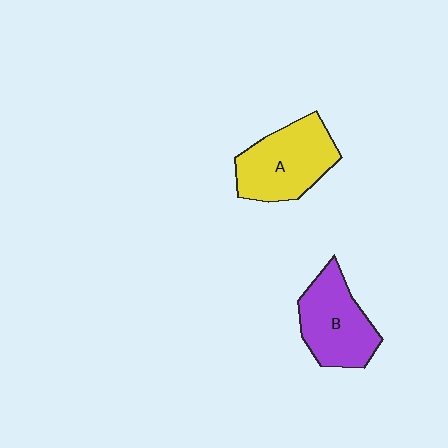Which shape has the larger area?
Shape A (yellow).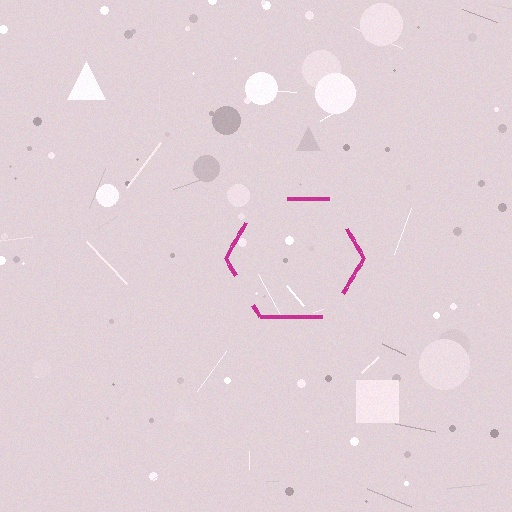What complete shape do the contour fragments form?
The contour fragments form a hexagon.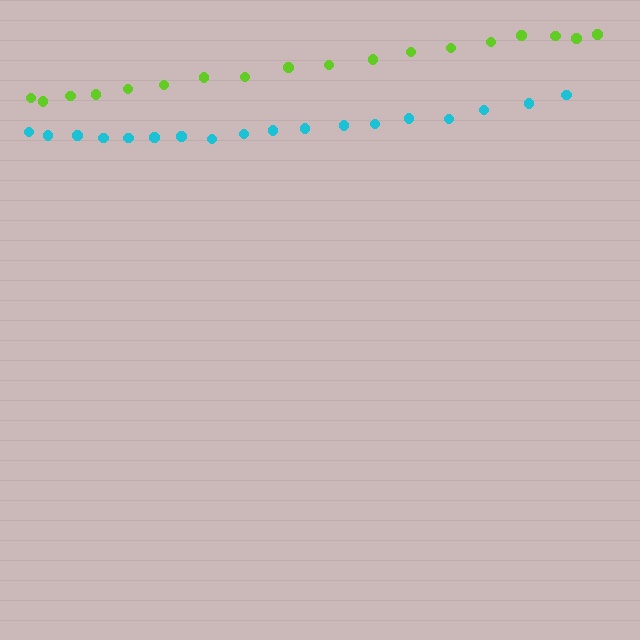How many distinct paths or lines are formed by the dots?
There are 2 distinct paths.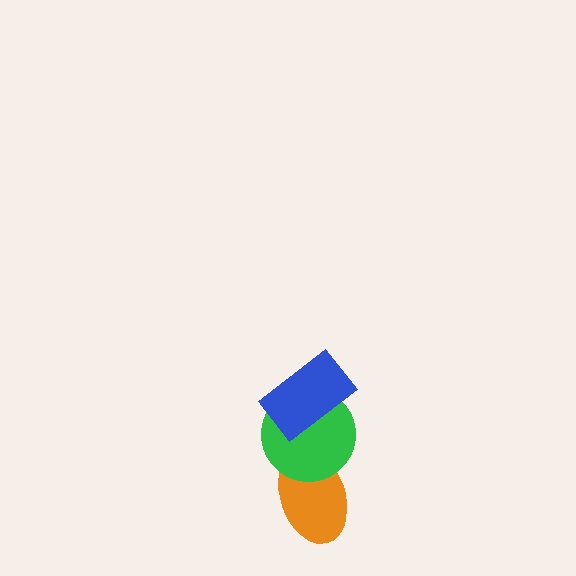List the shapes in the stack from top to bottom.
From top to bottom: the blue rectangle, the green circle, the orange ellipse.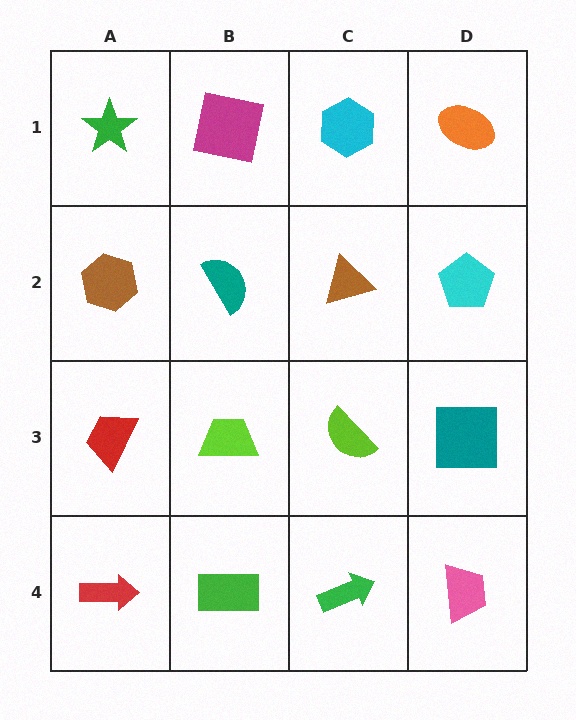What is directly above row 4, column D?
A teal square.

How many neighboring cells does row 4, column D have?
2.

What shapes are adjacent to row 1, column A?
A brown hexagon (row 2, column A), a magenta square (row 1, column B).